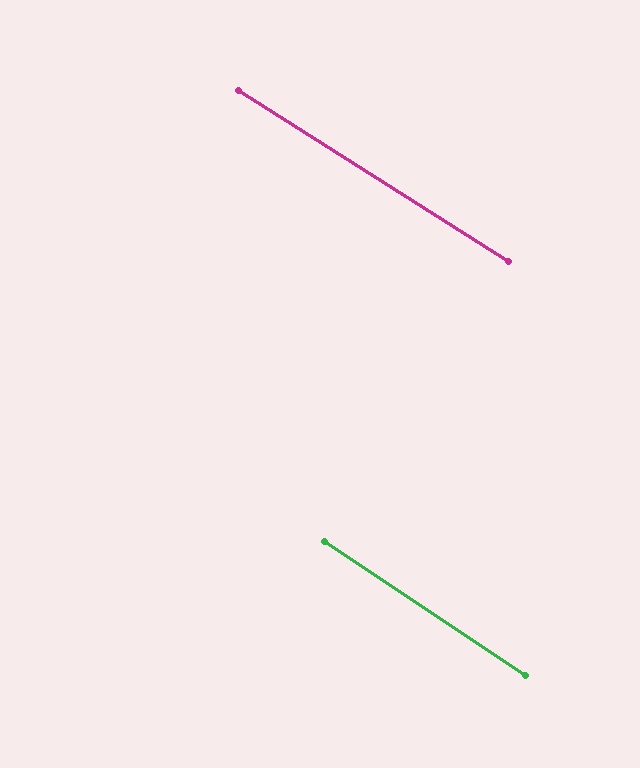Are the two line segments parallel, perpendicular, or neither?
Parallel — their directions differ by only 1.3°.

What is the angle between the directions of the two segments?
Approximately 1 degree.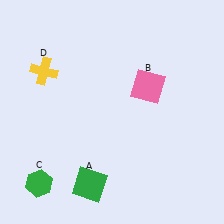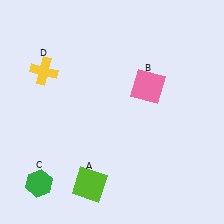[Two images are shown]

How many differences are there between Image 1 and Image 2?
There is 1 difference between the two images.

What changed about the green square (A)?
In Image 1, A is green. In Image 2, it changed to lime.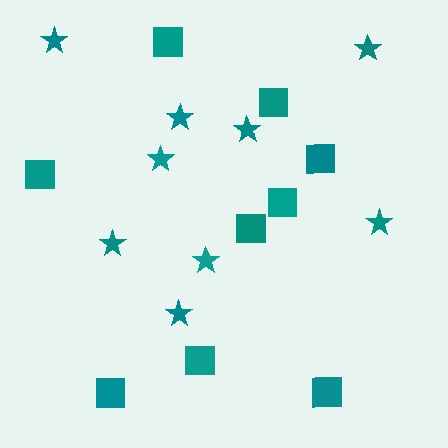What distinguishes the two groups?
There are 2 groups: one group of stars (9) and one group of squares (9).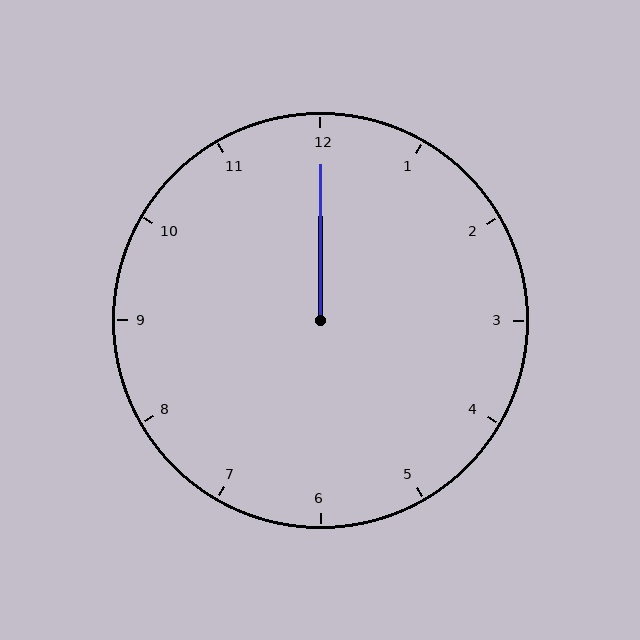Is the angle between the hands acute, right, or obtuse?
It is acute.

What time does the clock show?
12:00.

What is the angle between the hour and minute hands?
Approximately 0 degrees.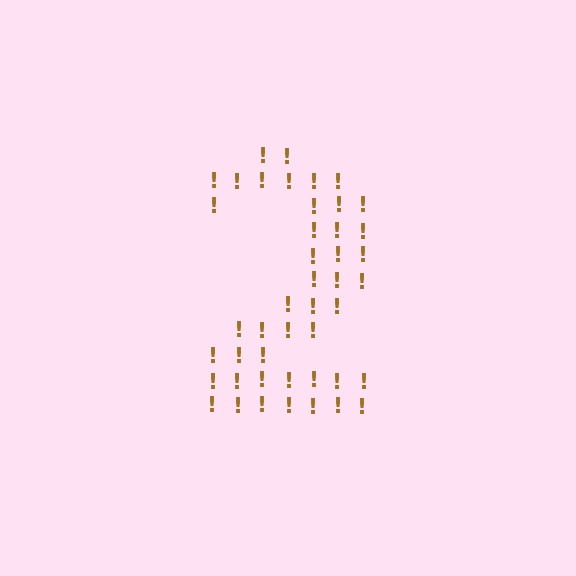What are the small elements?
The small elements are exclamation marks.